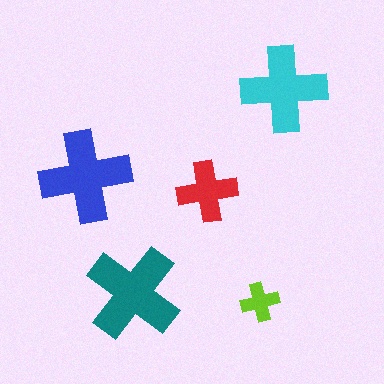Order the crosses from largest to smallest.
the teal one, the blue one, the cyan one, the red one, the lime one.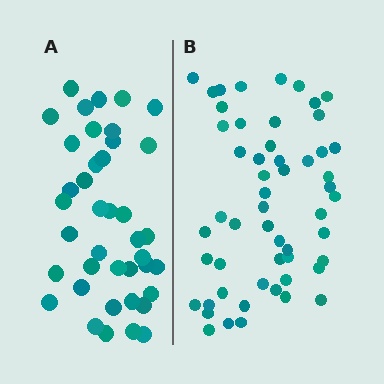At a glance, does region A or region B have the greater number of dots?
Region B (the right region) has more dots.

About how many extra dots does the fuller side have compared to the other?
Region B has approximately 15 more dots than region A.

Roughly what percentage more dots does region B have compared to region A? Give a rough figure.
About 35% more.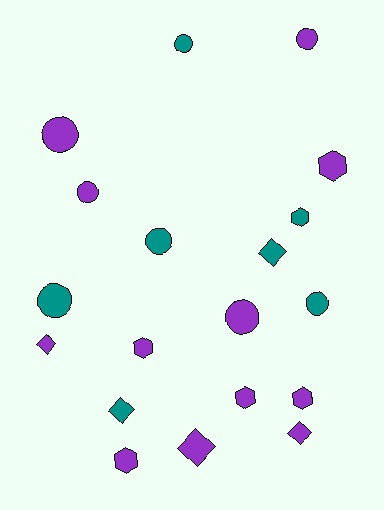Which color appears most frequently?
Purple, with 12 objects.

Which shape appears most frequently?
Circle, with 8 objects.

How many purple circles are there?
There are 4 purple circles.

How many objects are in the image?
There are 19 objects.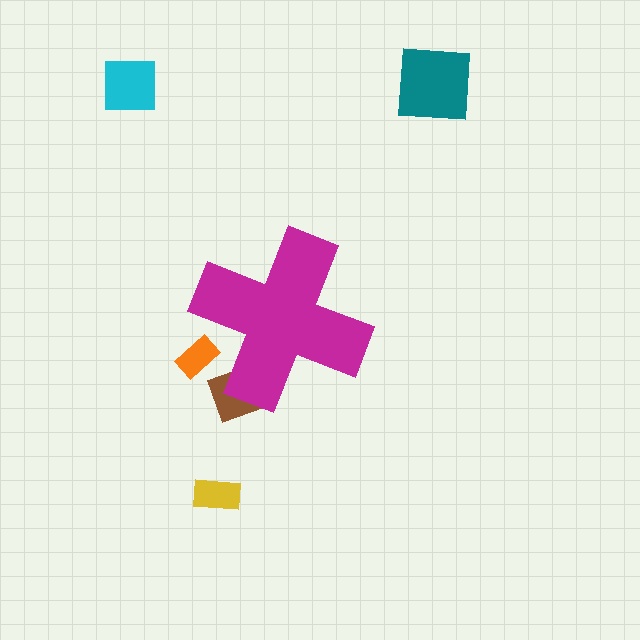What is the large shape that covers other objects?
A magenta cross.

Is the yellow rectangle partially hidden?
No, the yellow rectangle is fully visible.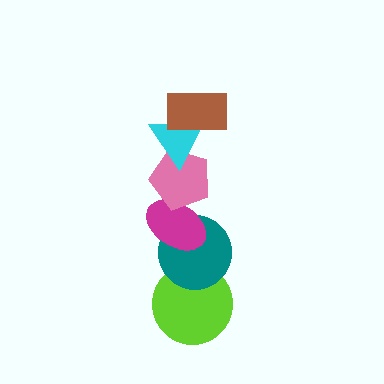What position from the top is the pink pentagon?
The pink pentagon is 3rd from the top.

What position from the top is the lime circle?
The lime circle is 6th from the top.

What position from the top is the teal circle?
The teal circle is 5th from the top.